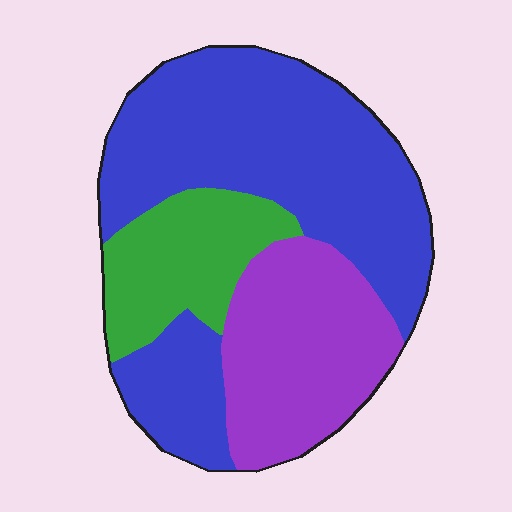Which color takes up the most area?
Blue, at roughly 55%.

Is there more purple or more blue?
Blue.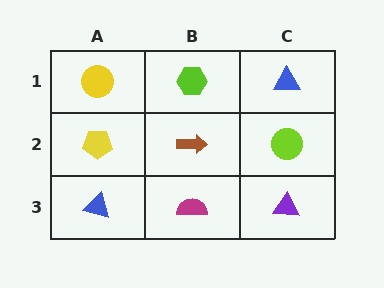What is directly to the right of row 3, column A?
A magenta semicircle.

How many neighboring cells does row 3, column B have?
3.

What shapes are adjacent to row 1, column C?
A lime circle (row 2, column C), a lime hexagon (row 1, column B).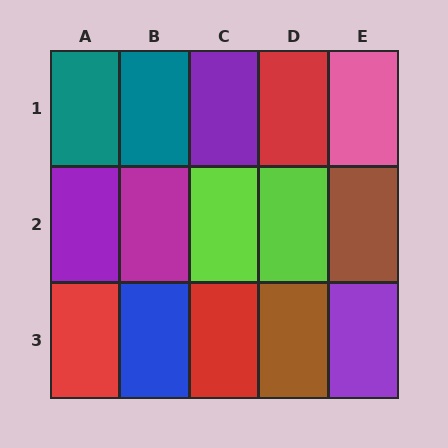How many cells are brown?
2 cells are brown.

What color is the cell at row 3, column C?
Red.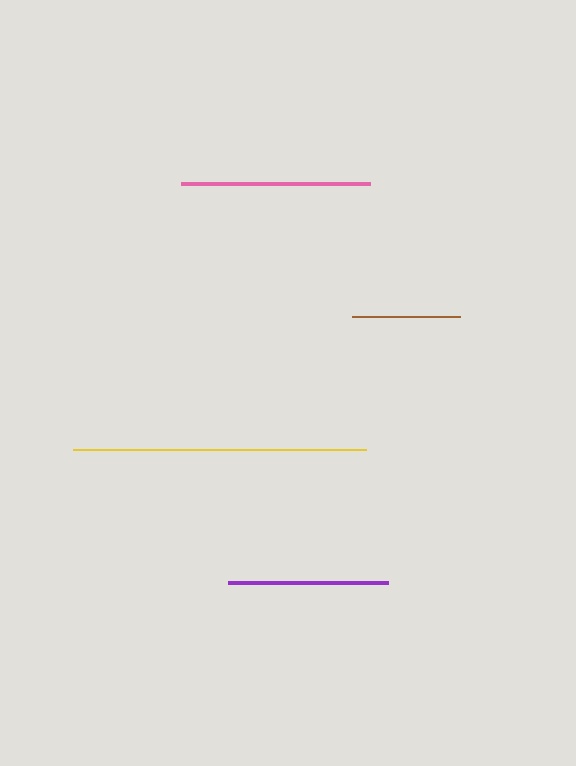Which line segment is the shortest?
The brown line is the shortest at approximately 108 pixels.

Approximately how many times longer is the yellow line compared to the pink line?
The yellow line is approximately 1.5 times the length of the pink line.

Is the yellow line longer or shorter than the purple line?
The yellow line is longer than the purple line.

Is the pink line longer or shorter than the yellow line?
The yellow line is longer than the pink line.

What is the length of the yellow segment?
The yellow segment is approximately 293 pixels long.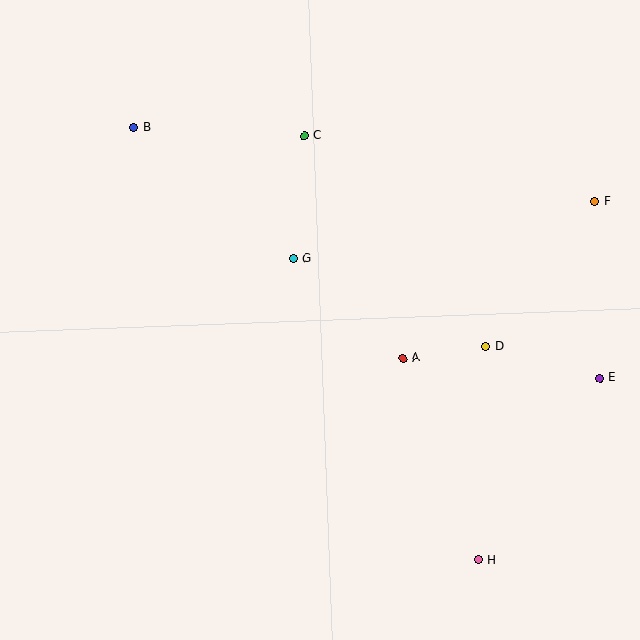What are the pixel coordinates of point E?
Point E is at (600, 378).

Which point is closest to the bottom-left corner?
Point G is closest to the bottom-left corner.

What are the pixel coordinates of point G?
Point G is at (293, 259).